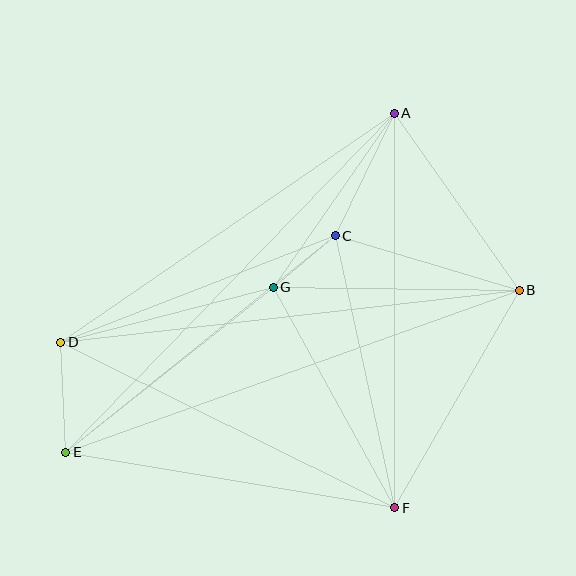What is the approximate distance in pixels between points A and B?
The distance between A and B is approximately 217 pixels.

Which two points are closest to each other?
Points C and G are closest to each other.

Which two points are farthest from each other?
Points B and E are farthest from each other.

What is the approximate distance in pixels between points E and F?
The distance between E and F is approximately 334 pixels.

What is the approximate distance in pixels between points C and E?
The distance between C and E is approximately 346 pixels.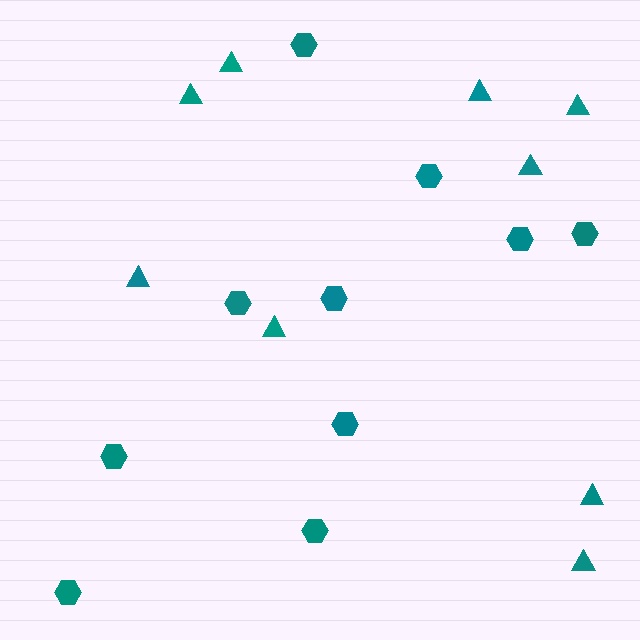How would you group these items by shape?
There are 2 groups: one group of hexagons (10) and one group of triangles (9).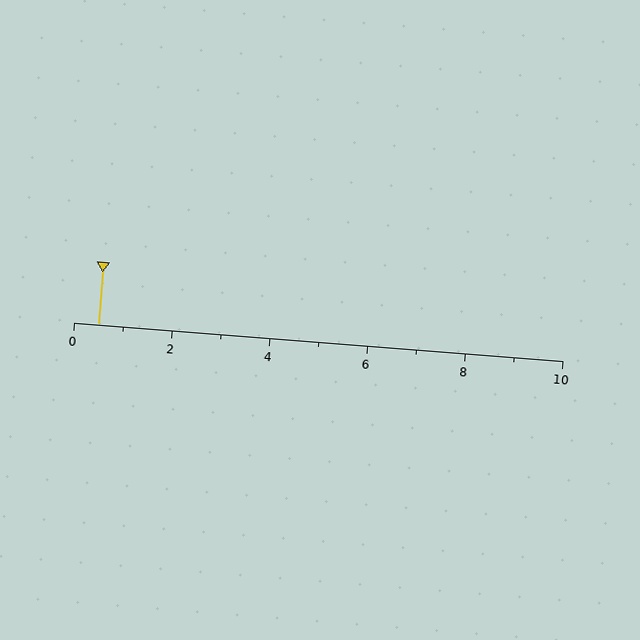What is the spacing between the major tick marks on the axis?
The major ticks are spaced 2 apart.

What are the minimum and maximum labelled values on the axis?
The axis runs from 0 to 10.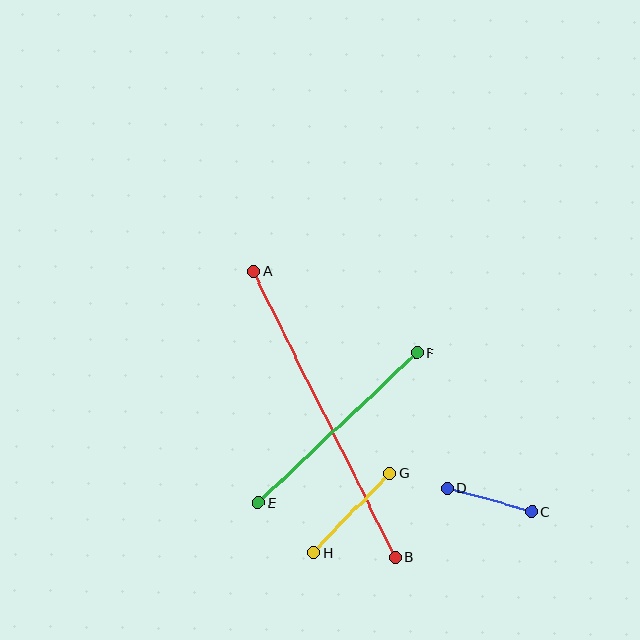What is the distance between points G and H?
The distance is approximately 110 pixels.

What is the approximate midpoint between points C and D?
The midpoint is at approximately (489, 500) pixels.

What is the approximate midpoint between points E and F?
The midpoint is at approximately (338, 428) pixels.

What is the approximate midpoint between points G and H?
The midpoint is at approximately (352, 513) pixels.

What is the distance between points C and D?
The distance is approximately 88 pixels.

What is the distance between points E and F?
The distance is approximately 218 pixels.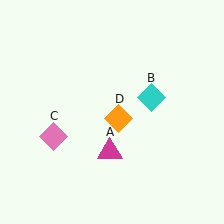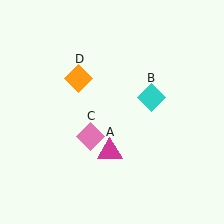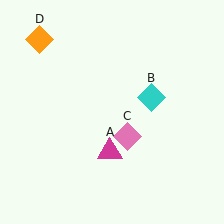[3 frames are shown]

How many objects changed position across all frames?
2 objects changed position: pink diamond (object C), orange diamond (object D).